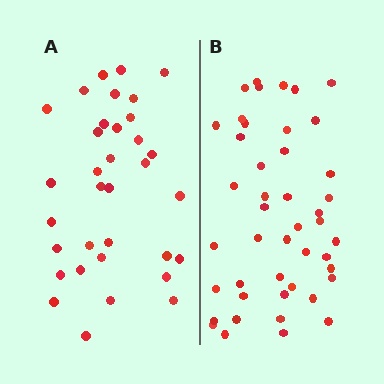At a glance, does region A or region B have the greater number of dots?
Region B (the right region) has more dots.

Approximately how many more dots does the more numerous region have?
Region B has roughly 12 or so more dots than region A.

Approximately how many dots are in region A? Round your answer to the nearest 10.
About 30 dots. (The exact count is 34, which rounds to 30.)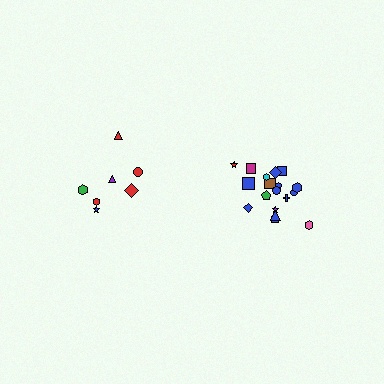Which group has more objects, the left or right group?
The right group.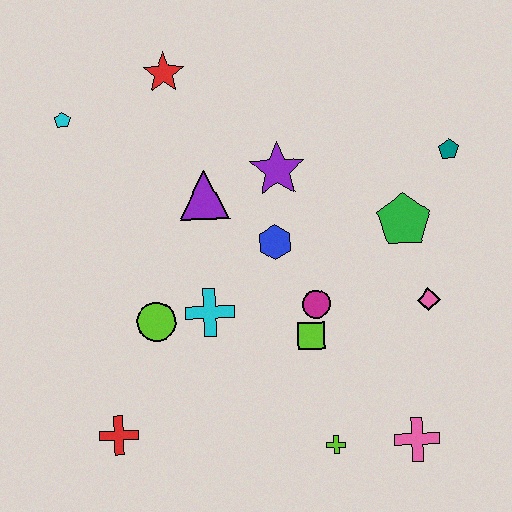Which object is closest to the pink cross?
The lime cross is closest to the pink cross.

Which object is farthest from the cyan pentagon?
The pink cross is farthest from the cyan pentagon.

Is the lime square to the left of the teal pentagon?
Yes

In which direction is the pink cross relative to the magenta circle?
The pink cross is below the magenta circle.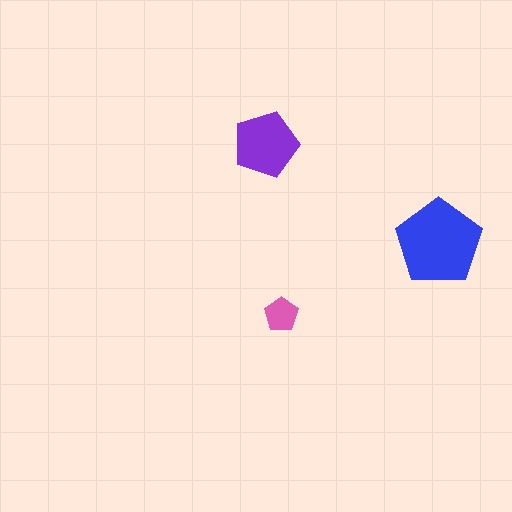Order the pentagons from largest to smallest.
the blue one, the purple one, the pink one.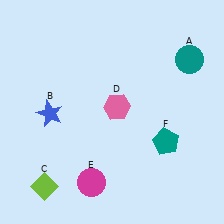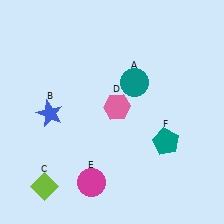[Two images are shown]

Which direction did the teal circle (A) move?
The teal circle (A) moved left.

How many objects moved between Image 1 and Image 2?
1 object moved between the two images.